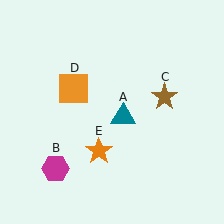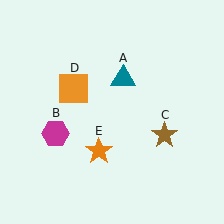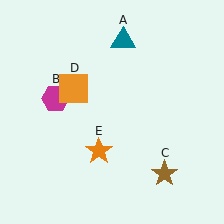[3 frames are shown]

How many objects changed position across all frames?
3 objects changed position: teal triangle (object A), magenta hexagon (object B), brown star (object C).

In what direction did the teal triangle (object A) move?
The teal triangle (object A) moved up.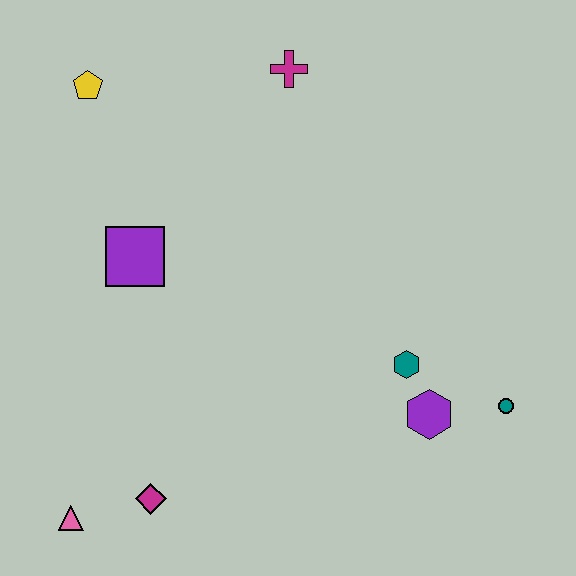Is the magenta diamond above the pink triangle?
Yes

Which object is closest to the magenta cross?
The yellow pentagon is closest to the magenta cross.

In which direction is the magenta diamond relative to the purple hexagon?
The magenta diamond is to the left of the purple hexagon.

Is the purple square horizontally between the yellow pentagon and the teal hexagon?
Yes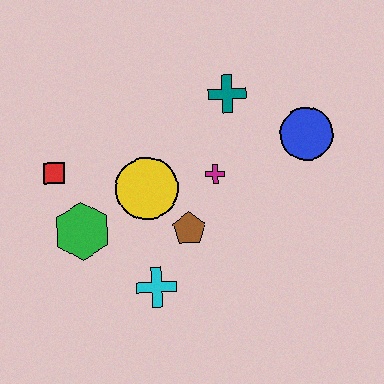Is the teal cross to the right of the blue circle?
No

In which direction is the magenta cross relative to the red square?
The magenta cross is to the right of the red square.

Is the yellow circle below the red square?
Yes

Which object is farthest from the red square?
The blue circle is farthest from the red square.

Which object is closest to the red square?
The green hexagon is closest to the red square.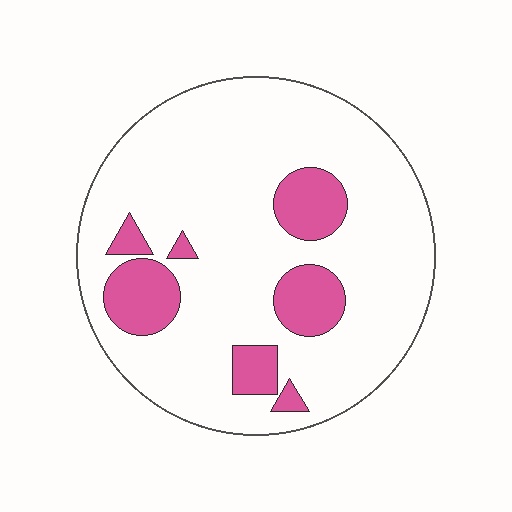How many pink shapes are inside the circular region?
7.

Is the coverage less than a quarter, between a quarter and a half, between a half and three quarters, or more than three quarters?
Less than a quarter.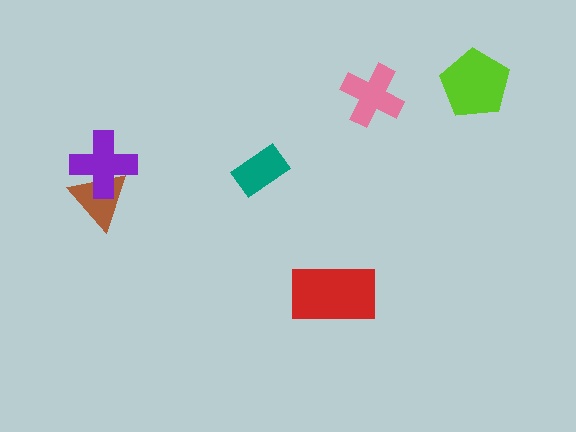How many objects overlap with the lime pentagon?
0 objects overlap with the lime pentagon.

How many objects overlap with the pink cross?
0 objects overlap with the pink cross.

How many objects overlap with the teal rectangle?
0 objects overlap with the teal rectangle.